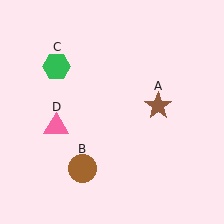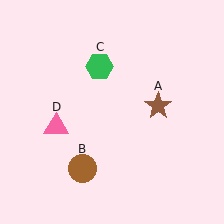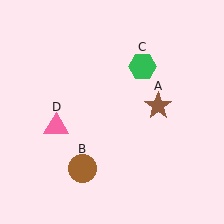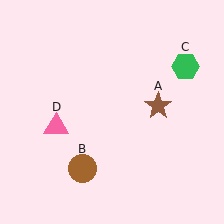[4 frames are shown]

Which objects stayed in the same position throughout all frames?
Brown star (object A) and brown circle (object B) and pink triangle (object D) remained stationary.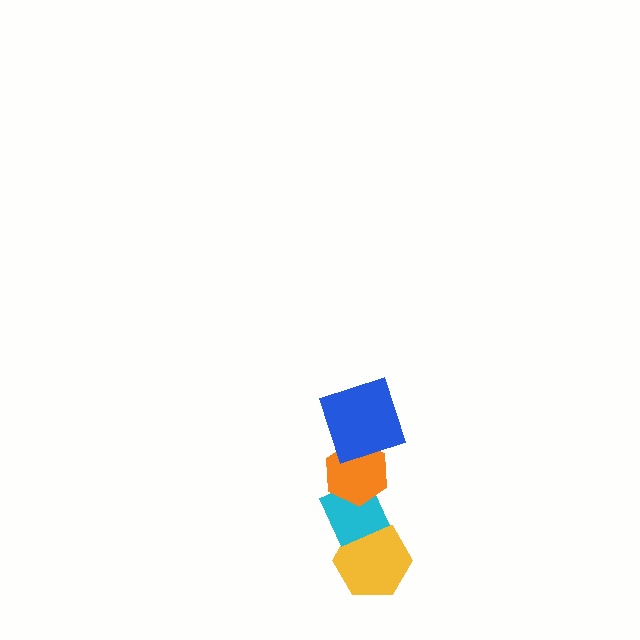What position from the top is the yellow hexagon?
The yellow hexagon is 4th from the top.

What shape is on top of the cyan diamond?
The orange hexagon is on top of the cyan diamond.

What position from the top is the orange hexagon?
The orange hexagon is 2nd from the top.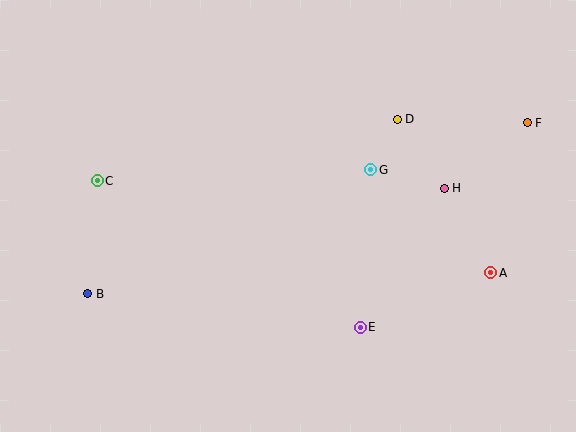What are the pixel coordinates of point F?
Point F is at (527, 123).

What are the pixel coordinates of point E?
Point E is at (360, 327).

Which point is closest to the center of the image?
Point G at (371, 170) is closest to the center.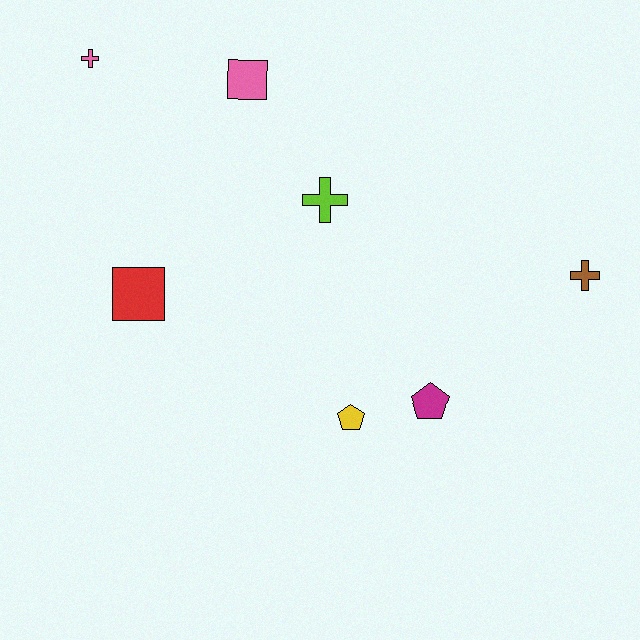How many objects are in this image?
There are 7 objects.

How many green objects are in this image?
There are no green objects.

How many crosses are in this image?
There are 3 crosses.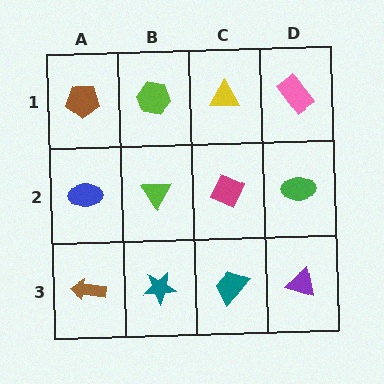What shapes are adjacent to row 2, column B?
A lime hexagon (row 1, column B), a teal star (row 3, column B), a blue ellipse (row 2, column A), a magenta diamond (row 2, column C).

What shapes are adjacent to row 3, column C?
A magenta diamond (row 2, column C), a teal star (row 3, column B), a purple triangle (row 3, column D).